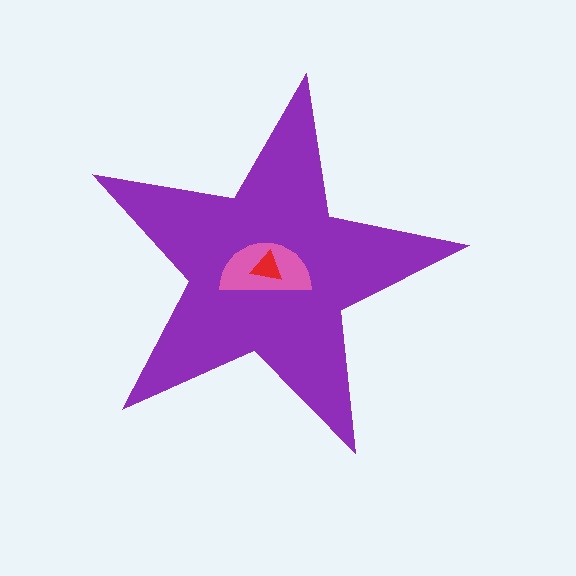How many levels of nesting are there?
3.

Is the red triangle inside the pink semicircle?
Yes.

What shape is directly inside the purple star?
The pink semicircle.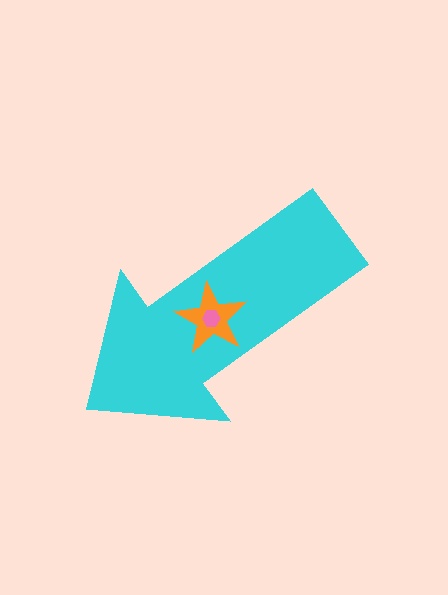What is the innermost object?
The pink hexagon.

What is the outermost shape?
The cyan arrow.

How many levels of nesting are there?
3.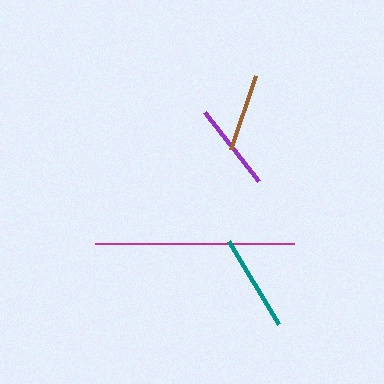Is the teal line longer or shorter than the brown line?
The teal line is longer than the brown line.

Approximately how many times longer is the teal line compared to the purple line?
The teal line is approximately 1.1 times the length of the purple line.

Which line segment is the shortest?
The brown line is the shortest at approximately 78 pixels.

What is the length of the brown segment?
The brown segment is approximately 78 pixels long.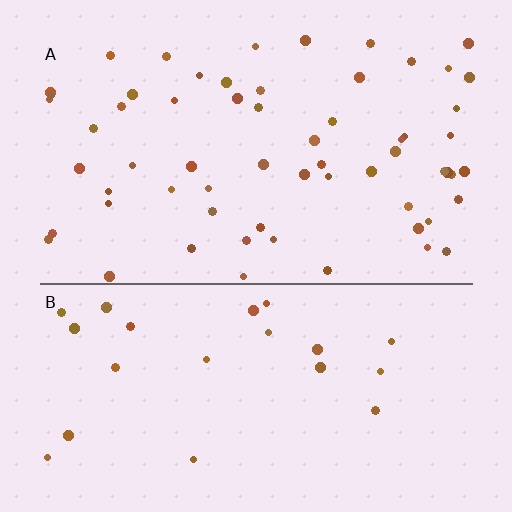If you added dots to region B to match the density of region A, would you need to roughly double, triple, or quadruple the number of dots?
Approximately triple.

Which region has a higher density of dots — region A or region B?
A (the top).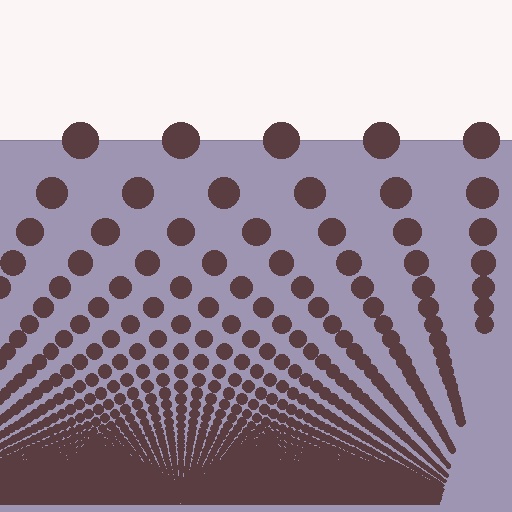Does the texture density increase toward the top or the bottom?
Density increases toward the bottom.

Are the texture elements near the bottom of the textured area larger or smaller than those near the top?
Smaller. The gradient is inverted — elements near the bottom are smaller and denser.